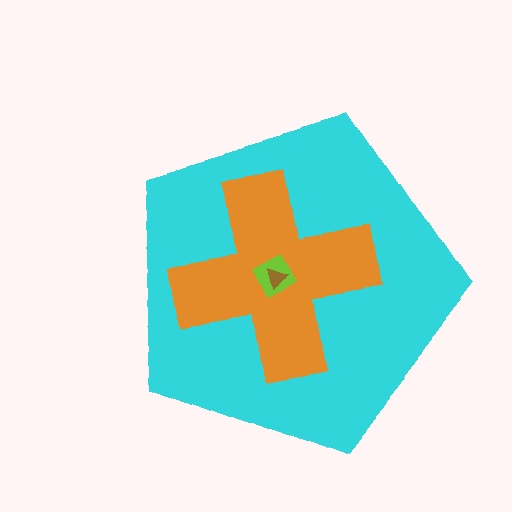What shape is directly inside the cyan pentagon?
The orange cross.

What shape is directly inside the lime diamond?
The brown triangle.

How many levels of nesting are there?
4.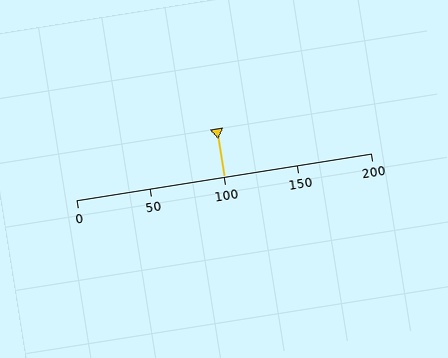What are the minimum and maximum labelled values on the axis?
The axis runs from 0 to 200.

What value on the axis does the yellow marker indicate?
The marker indicates approximately 100.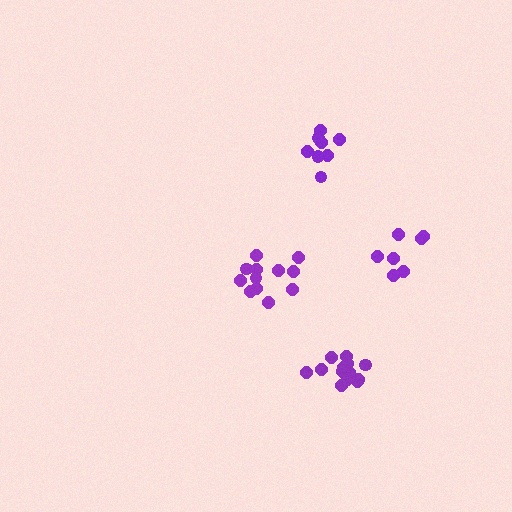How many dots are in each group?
Group 1: 12 dots, Group 2: 7 dots, Group 3: 13 dots, Group 4: 8 dots (40 total).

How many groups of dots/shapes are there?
There are 4 groups.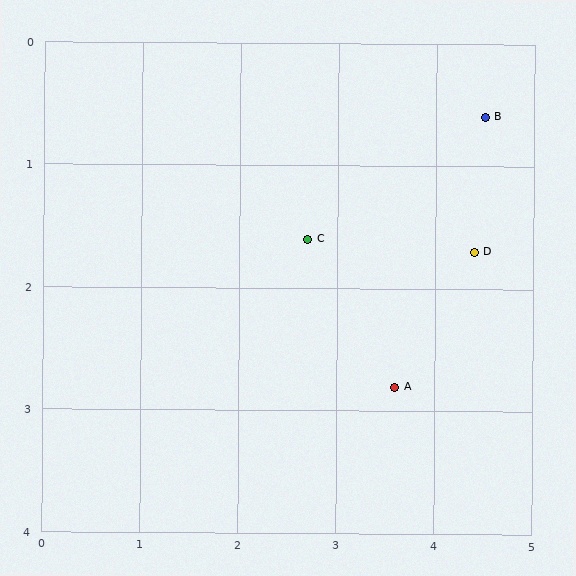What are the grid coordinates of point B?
Point B is at approximately (4.5, 0.6).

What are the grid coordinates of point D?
Point D is at approximately (4.4, 1.7).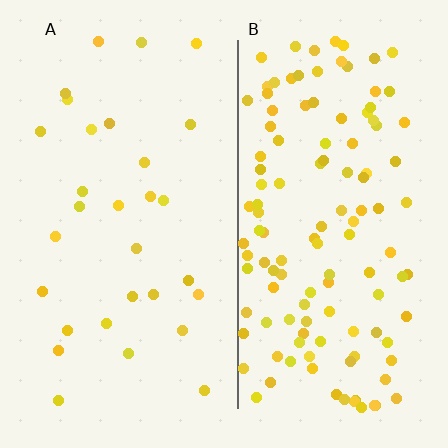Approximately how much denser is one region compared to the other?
Approximately 4.2× — region B over region A.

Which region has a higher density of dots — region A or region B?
B (the right).